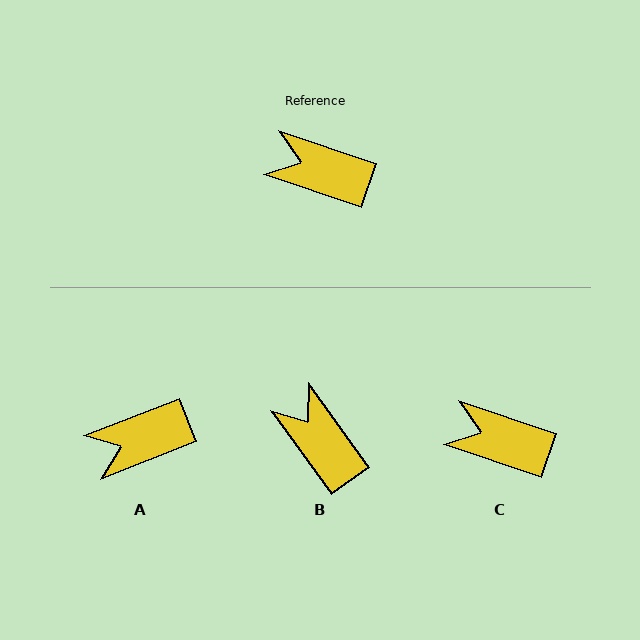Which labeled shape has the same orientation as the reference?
C.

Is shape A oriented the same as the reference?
No, it is off by about 40 degrees.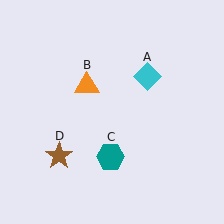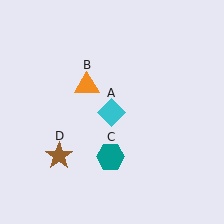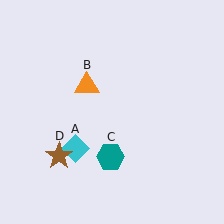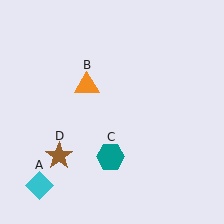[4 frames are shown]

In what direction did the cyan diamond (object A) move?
The cyan diamond (object A) moved down and to the left.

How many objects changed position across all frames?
1 object changed position: cyan diamond (object A).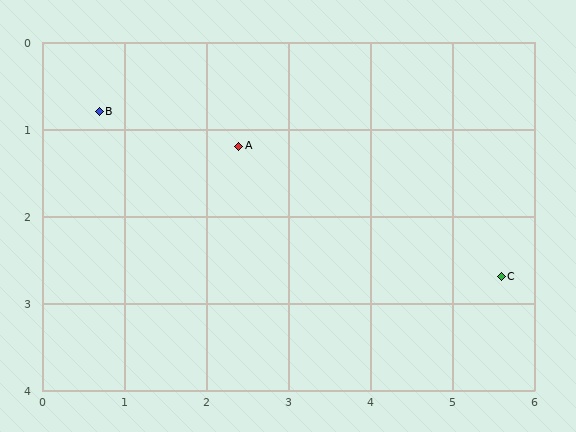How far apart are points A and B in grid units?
Points A and B are about 1.7 grid units apart.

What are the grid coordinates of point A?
Point A is at approximately (2.4, 1.2).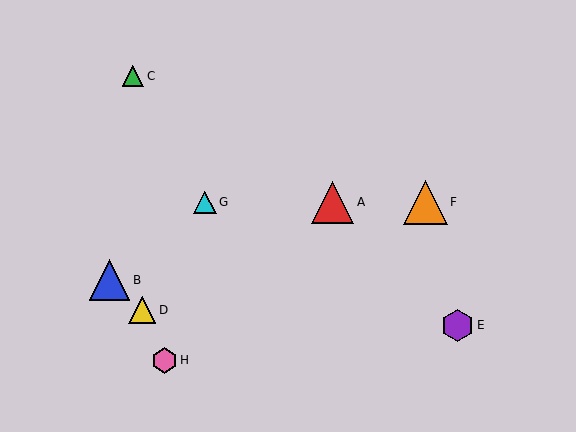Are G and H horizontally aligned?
No, G is at y≈203 and H is at y≈360.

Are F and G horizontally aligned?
Yes, both are at y≈203.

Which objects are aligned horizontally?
Objects A, F, G are aligned horizontally.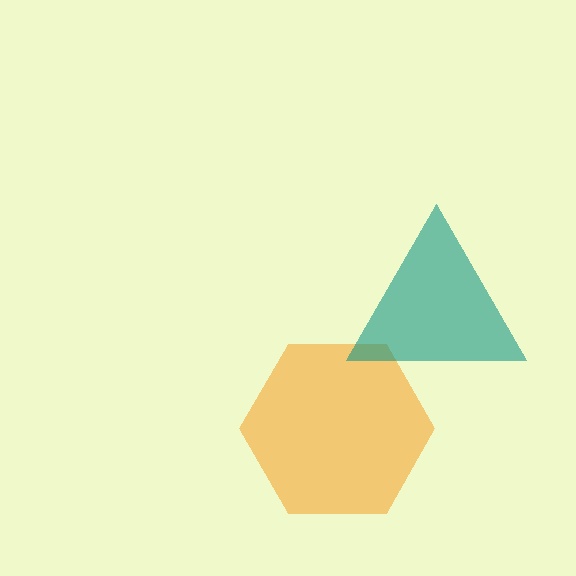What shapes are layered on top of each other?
The layered shapes are: an orange hexagon, a teal triangle.